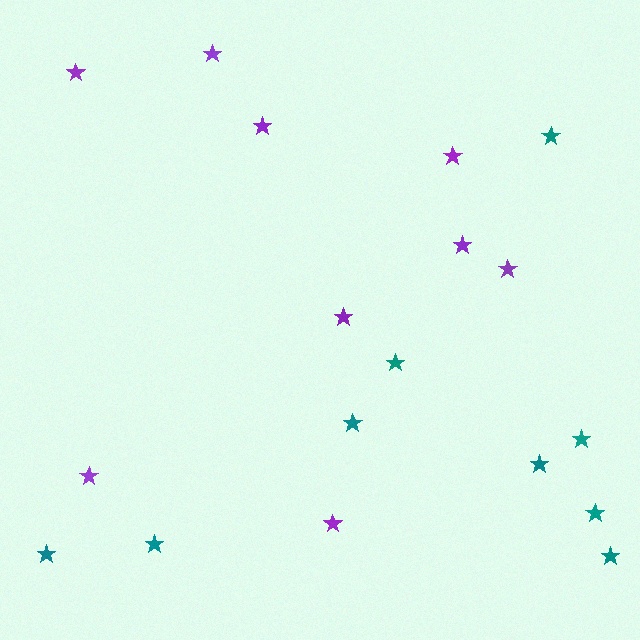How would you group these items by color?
There are 2 groups: one group of teal stars (9) and one group of purple stars (9).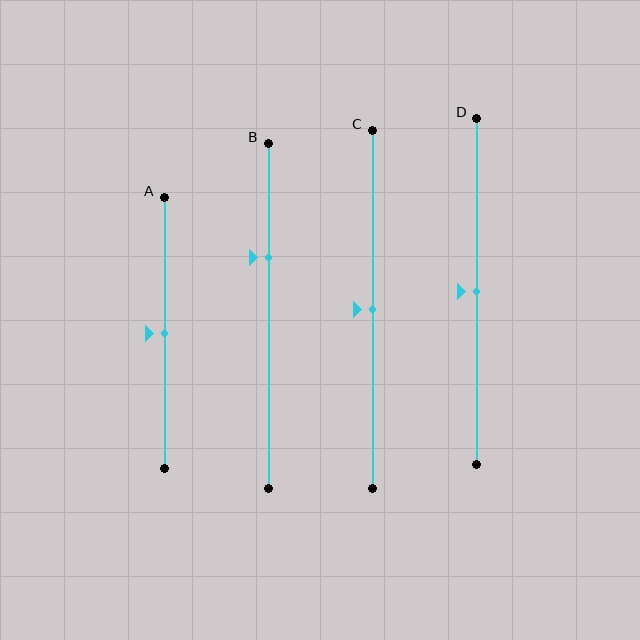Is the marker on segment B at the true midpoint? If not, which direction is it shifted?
No, the marker on segment B is shifted upward by about 17% of the segment length.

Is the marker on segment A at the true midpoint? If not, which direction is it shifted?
Yes, the marker on segment A is at the true midpoint.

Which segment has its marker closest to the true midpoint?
Segment A has its marker closest to the true midpoint.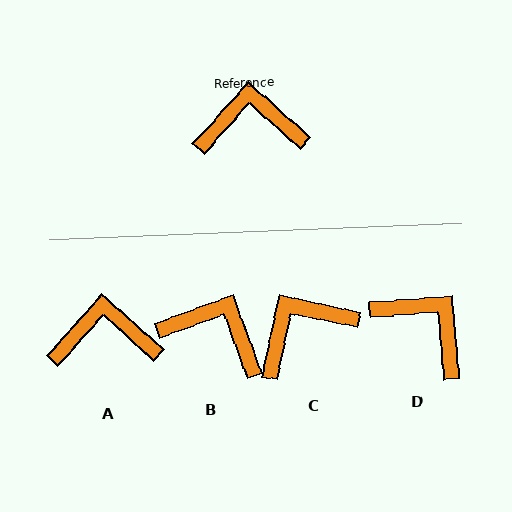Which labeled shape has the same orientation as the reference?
A.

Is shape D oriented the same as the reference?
No, it is off by about 43 degrees.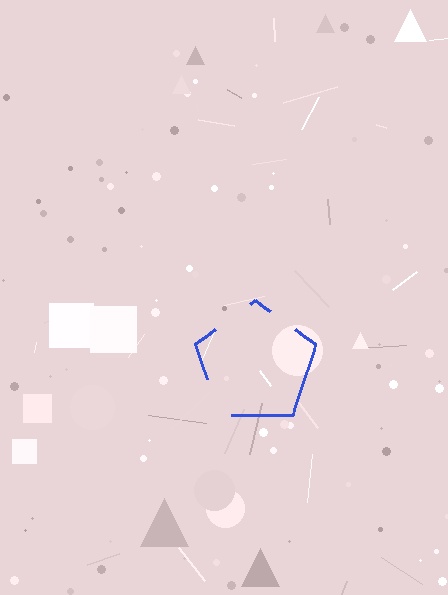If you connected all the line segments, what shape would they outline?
They would outline a pentagon.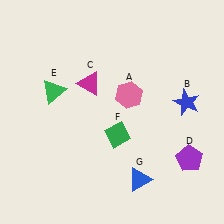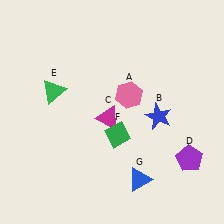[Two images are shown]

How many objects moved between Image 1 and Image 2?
2 objects moved between the two images.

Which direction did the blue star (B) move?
The blue star (B) moved left.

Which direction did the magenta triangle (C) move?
The magenta triangle (C) moved down.